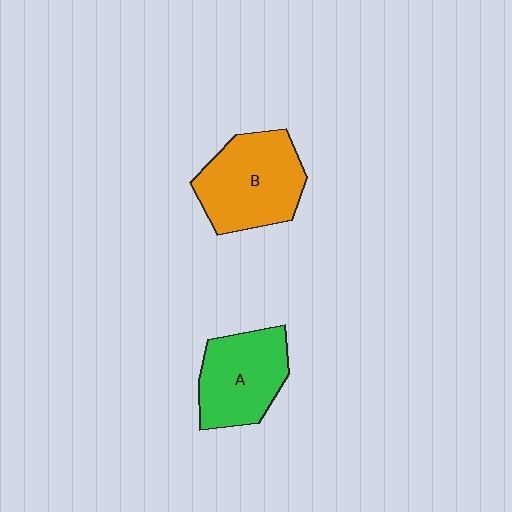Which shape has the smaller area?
Shape A (green).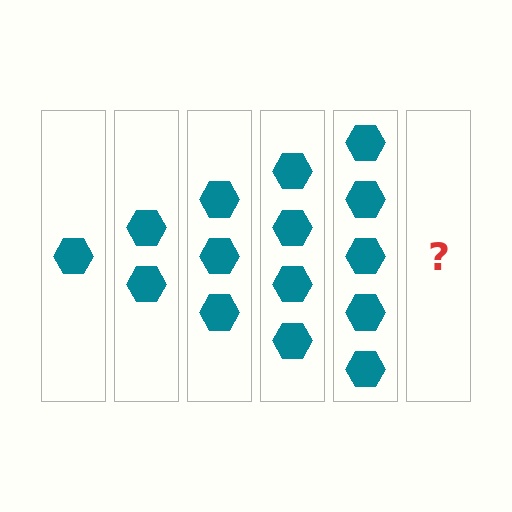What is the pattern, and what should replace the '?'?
The pattern is that each step adds one more hexagon. The '?' should be 6 hexagons.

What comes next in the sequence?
The next element should be 6 hexagons.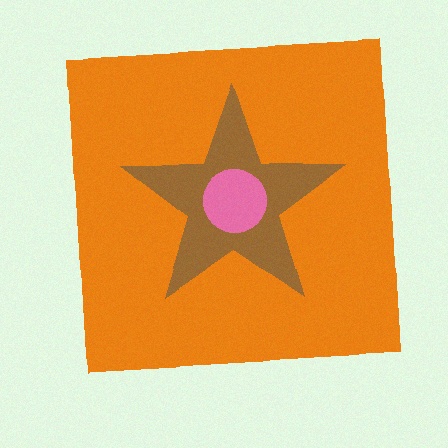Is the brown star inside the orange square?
Yes.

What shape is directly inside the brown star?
The pink circle.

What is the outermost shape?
The orange square.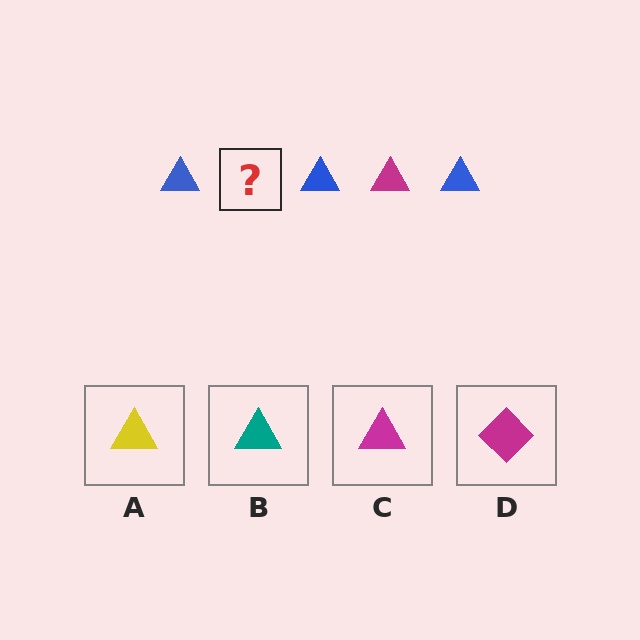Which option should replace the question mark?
Option C.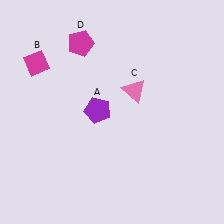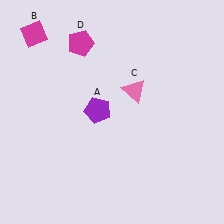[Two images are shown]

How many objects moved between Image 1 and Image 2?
1 object moved between the two images.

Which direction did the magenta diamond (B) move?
The magenta diamond (B) moved up.